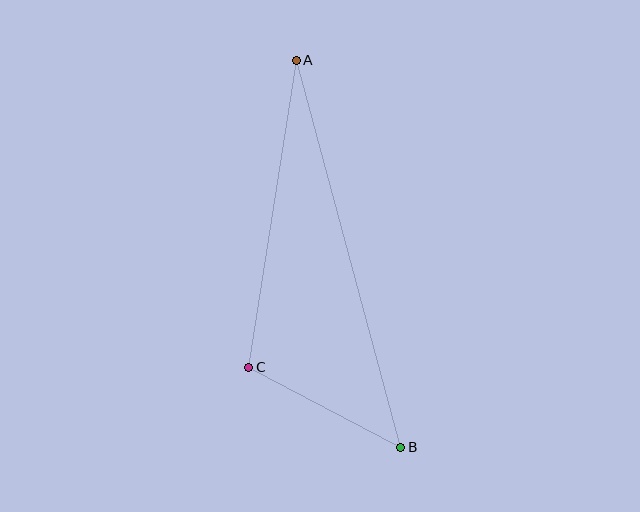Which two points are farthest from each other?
Points A and B are farthest from each other.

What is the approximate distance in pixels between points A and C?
The distance between A and C is approximately 311 pixels.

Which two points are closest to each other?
Points B and C are closest to each other.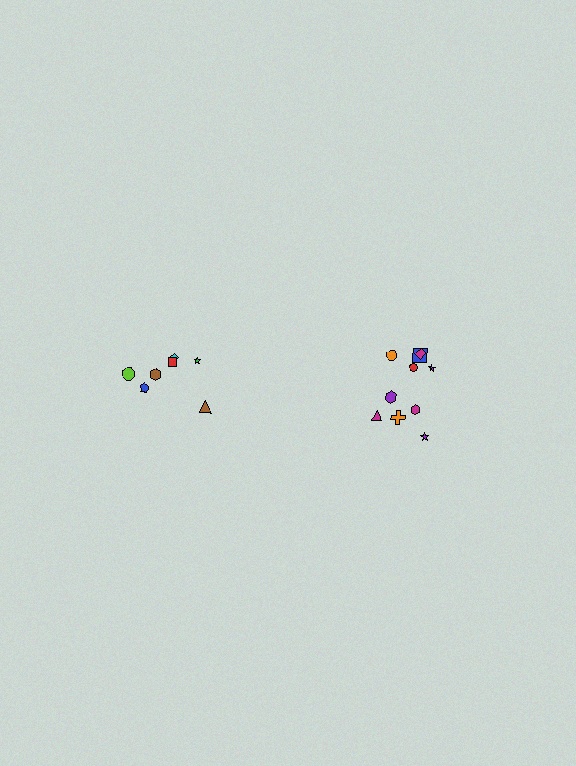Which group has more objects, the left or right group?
The right group.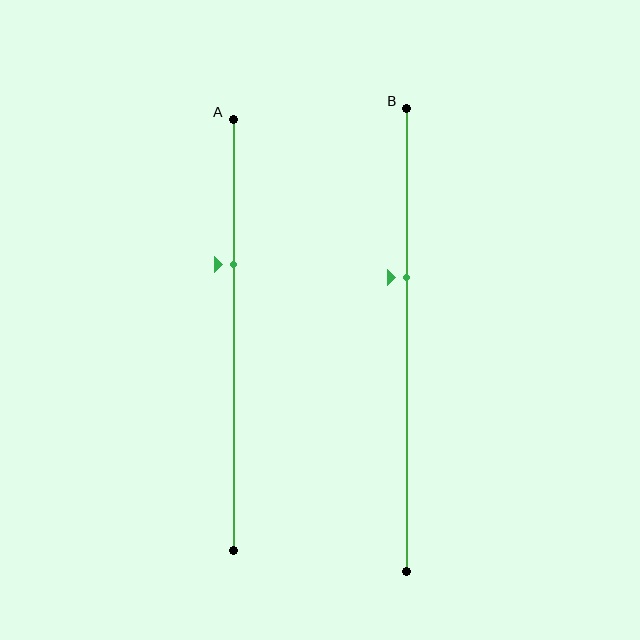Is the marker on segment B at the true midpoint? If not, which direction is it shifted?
No, the marker on segment B is shifted upward by about 14% of the segment length.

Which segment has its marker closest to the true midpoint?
Segment B has its marker closest to the true midpoint.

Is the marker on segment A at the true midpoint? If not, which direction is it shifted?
No, the marker on segment A is shifted upward by about 16% of the segment length.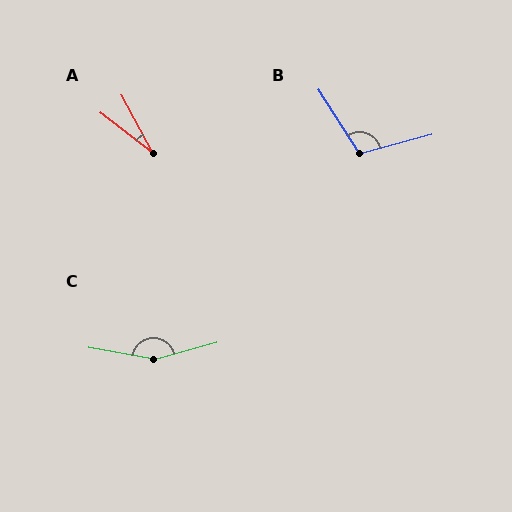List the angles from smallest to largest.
A (25°), B (107°), C (155°).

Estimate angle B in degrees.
Approximately 107 degrees.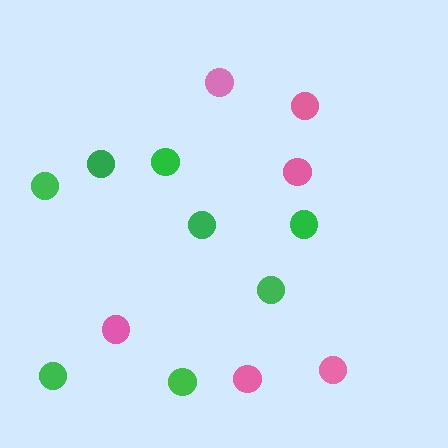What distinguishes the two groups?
There are 2 groups: one group of pink circles (6) and one group of green circles (8).